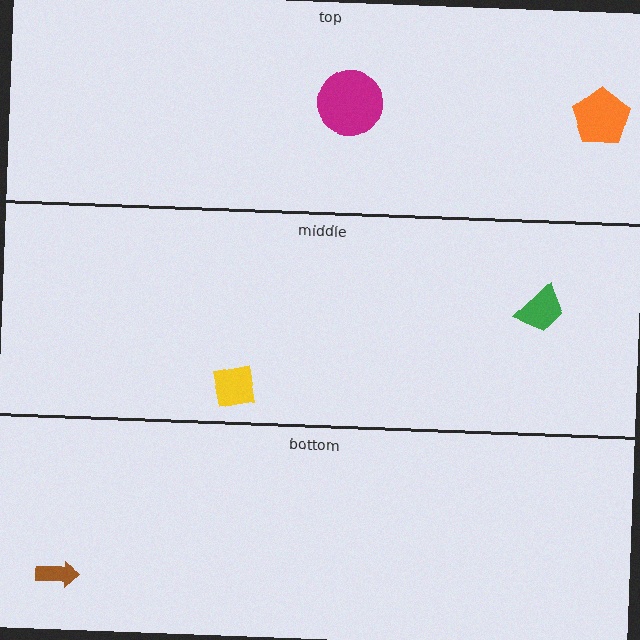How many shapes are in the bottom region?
1.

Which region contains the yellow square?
The middle region.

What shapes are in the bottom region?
The brown arrow.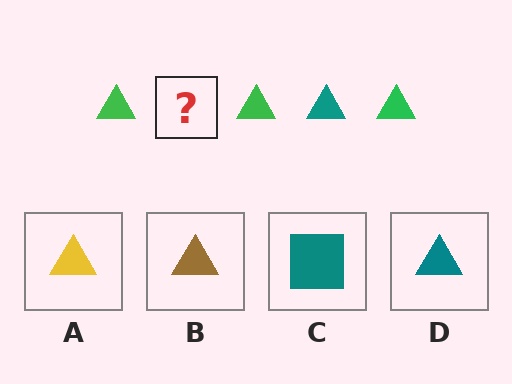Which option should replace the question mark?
Option D.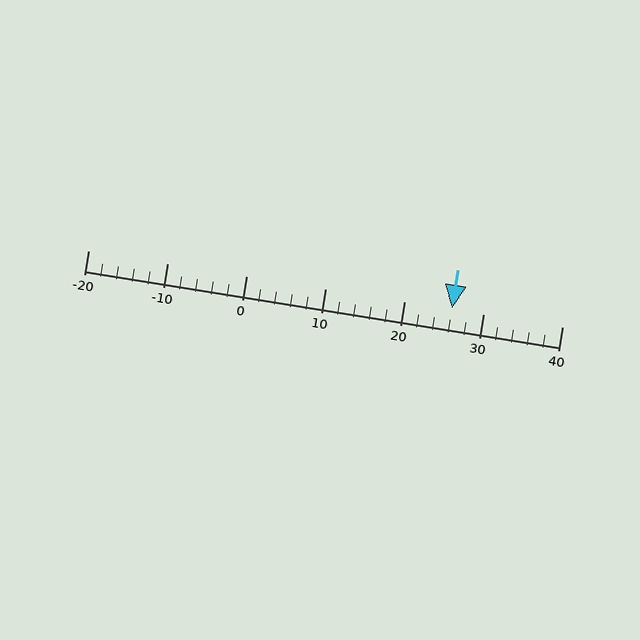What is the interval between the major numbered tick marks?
The major tick marks are spaced 10 units apart.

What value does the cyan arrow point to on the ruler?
The cyan arrow points to approximately 26.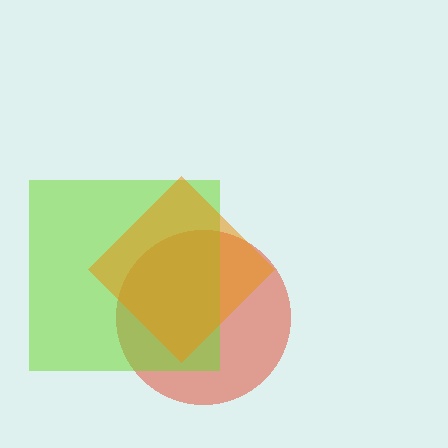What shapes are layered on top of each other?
The layered shapes are: a red circle, a lime square, an orange diamond.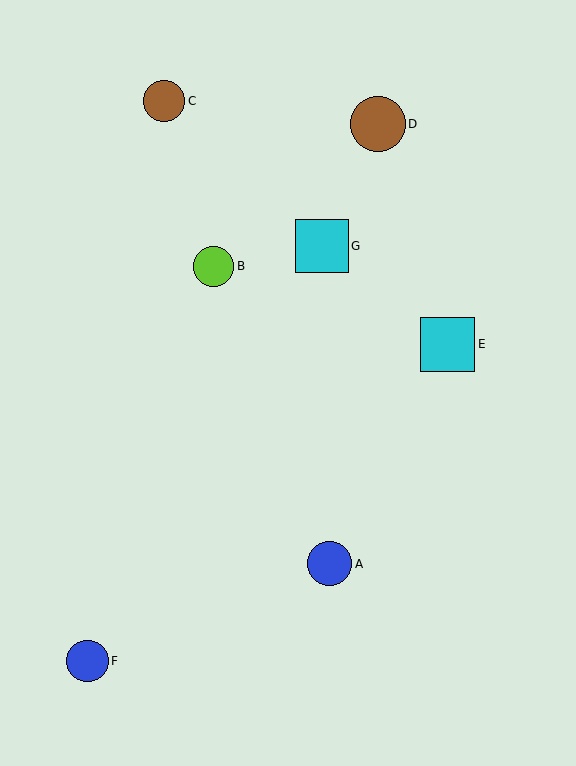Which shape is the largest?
The cyan square (labeled E) is the largest.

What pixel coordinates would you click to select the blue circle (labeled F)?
Click at (88, 661) to select the blue circle F.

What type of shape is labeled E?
Shape E is a cyan square.